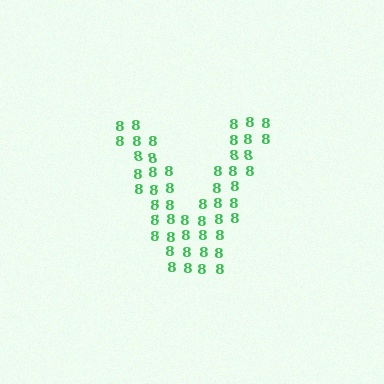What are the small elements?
The small elements are digit 8's.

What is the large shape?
The large shape is the letter V.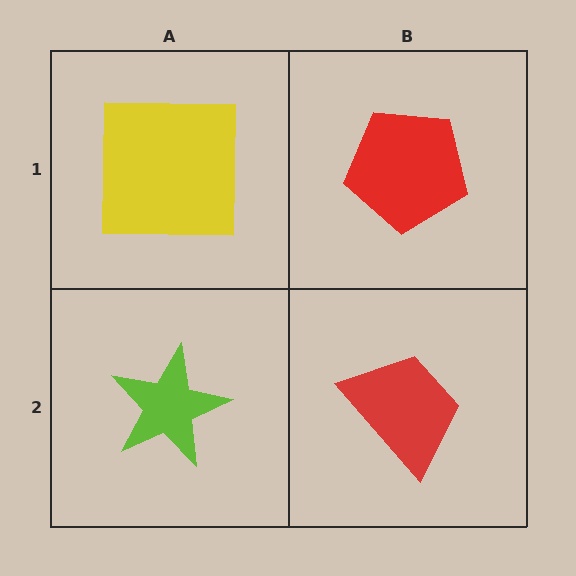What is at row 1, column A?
A yellow square.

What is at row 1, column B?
A red pentagon.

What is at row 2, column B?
A red trapezoid.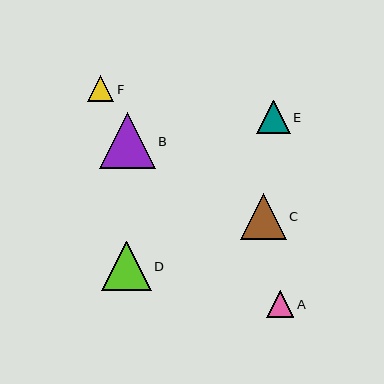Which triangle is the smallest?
Triangle F is the smallest with a size of approximately 26 pixels.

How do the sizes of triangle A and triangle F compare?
Triangle A and triangle F are approximately the same size.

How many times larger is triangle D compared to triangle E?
Triangle D is approximately 1.5 times the size of triangle E.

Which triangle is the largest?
Triangle B is the largest with a size of approximately 56 pixels.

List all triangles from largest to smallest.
From largest to smallest: B, D, C, E, A, F.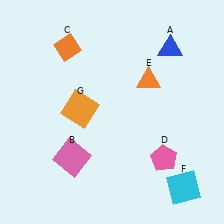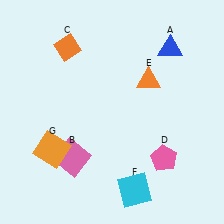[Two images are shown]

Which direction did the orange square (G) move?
The orange square (G) moved down.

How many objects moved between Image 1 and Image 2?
2 objects moved between the two images.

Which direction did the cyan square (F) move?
The cyan square (F) moved left.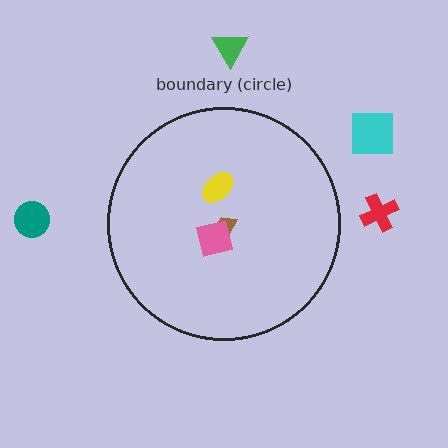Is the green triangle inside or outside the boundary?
Outside.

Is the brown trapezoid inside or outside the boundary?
Inside.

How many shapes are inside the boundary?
3 inside, 4 outside.